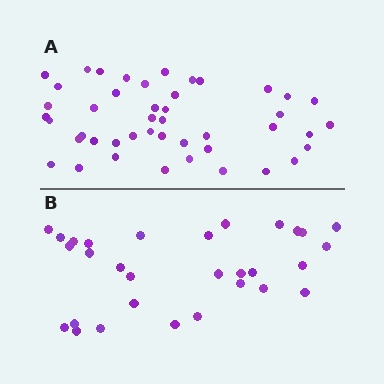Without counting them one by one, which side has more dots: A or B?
Region A (the top region) has more dots.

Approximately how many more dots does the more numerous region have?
Region A has approximately 15 more dots than region B.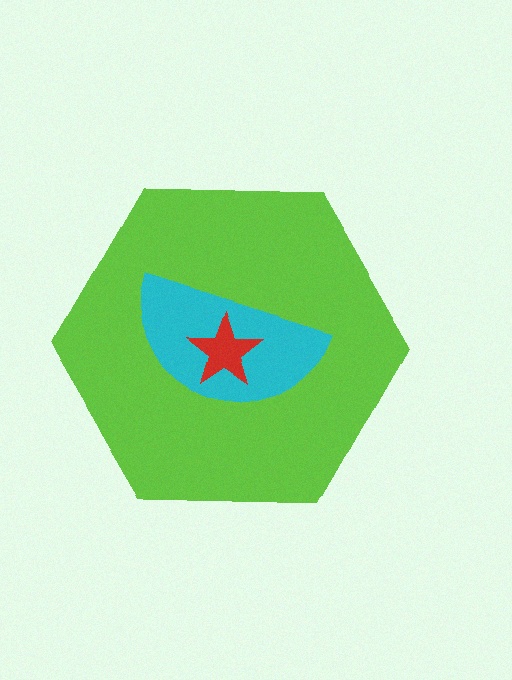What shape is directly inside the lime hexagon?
The cyan semicircle.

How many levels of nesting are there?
3.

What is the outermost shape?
The lime hexagon.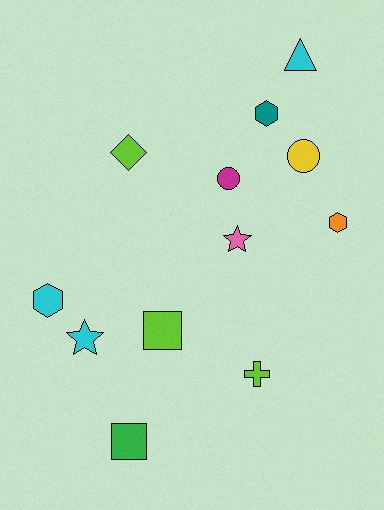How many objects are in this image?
There are 12 objects.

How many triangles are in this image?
There is 1 triangle.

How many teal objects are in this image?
There is 1 teal object.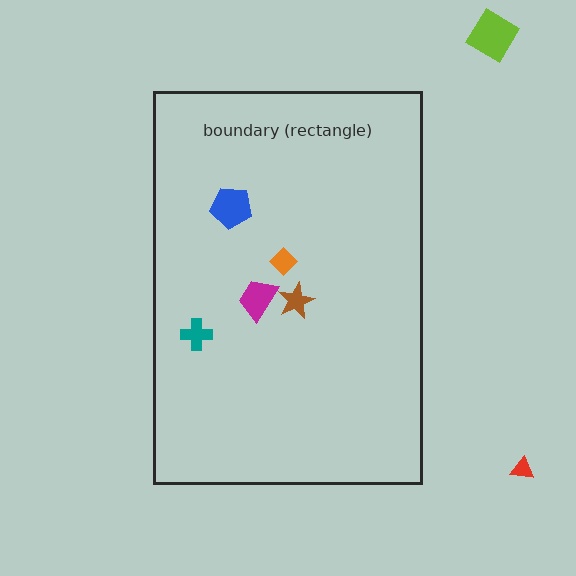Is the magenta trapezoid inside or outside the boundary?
Inside.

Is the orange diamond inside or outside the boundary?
Inside.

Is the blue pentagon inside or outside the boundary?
Inside.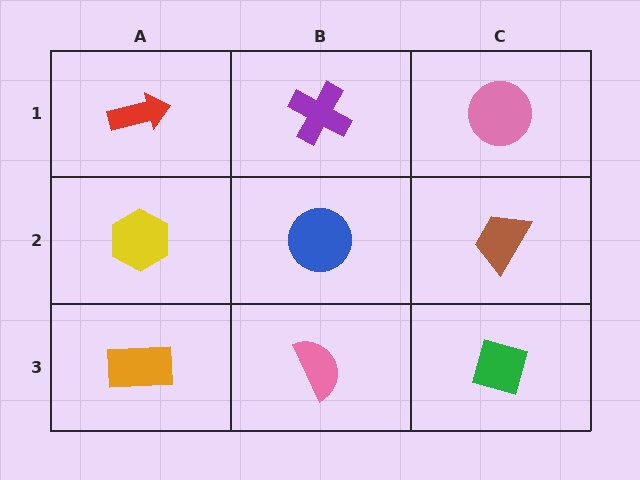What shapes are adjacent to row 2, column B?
A purple cross (row 1, column B), a pink semicircle (row 3, column B), a yellow hexagon (row 2, column A), a brown trapezoid (row 2, column C).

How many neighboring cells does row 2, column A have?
3.